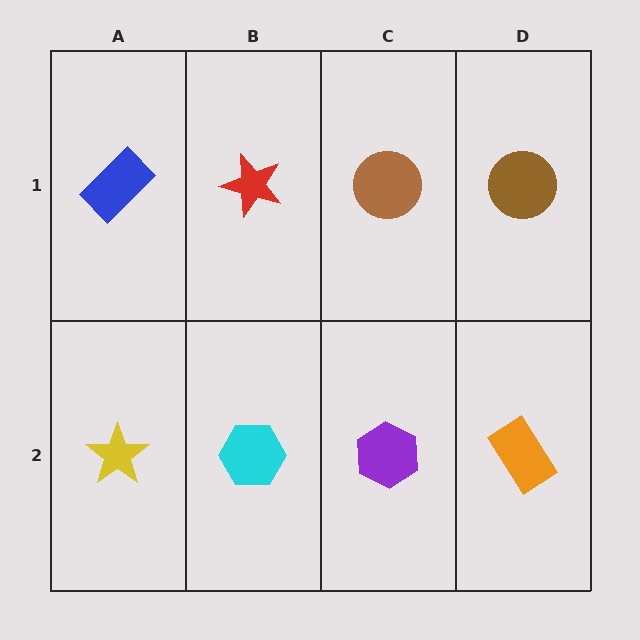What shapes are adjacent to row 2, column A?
A blue rectangle (row 1, column A), a cyan hexagon (row 2, column B).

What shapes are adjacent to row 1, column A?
A yellow star (row 2, column A), a red star (row 1, column B).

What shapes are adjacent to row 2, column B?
A red star (row 1, column B), a yellow star (row 2, column A), a purple hexagon (row 2, column C).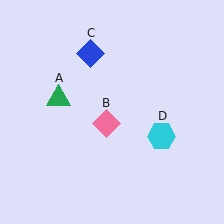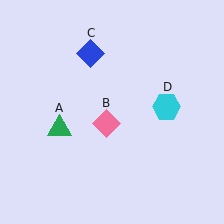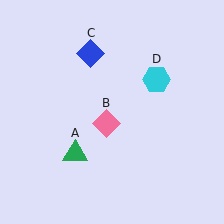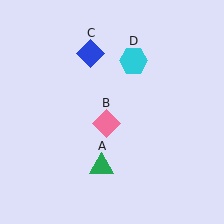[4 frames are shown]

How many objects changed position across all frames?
2 objects changed position: green triangle (object A), cyan hexagon (object D).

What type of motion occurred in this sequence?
The green triangle (object A), cyan hexagon (object D) rotated counterclockwise around the center of the scene.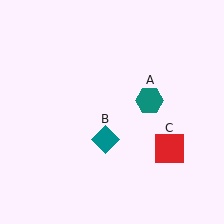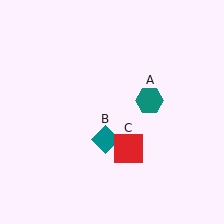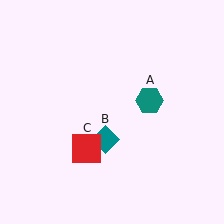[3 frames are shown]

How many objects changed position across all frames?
1 object changed position: red square (object C).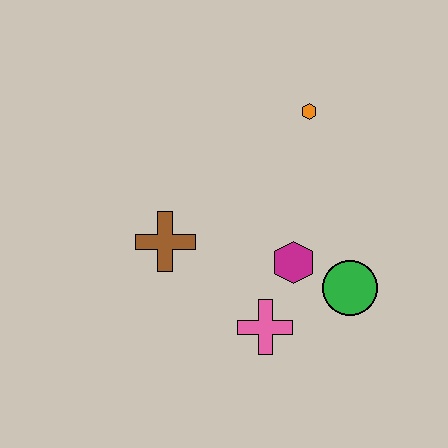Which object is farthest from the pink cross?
The orange hexagon is farthest from the pink cross.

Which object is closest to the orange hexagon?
The magenta hexagon is closest to the orange hexagon.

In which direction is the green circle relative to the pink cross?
The green circle is to the right of the pink cross.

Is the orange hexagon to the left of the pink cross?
No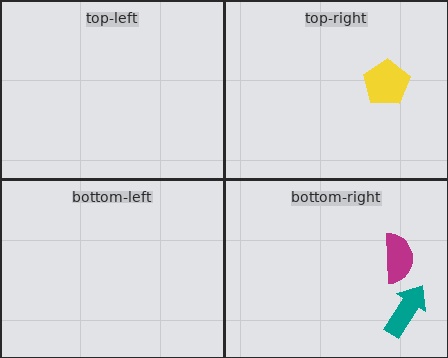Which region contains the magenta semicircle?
The bottom-right region.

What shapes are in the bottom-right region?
The teal arrow, the magenta semicircle.